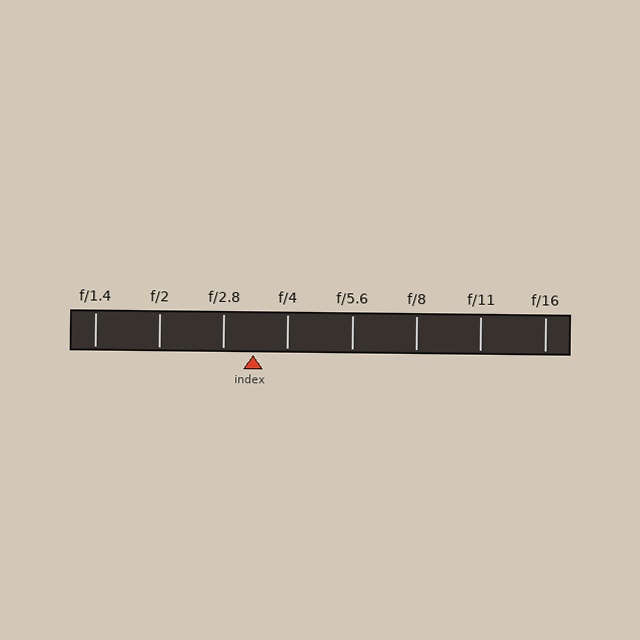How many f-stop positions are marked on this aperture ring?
There are 8 f-stop positions marked.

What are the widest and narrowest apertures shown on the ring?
The widest aperture shown is f/1.4 and the narrowest is f/16.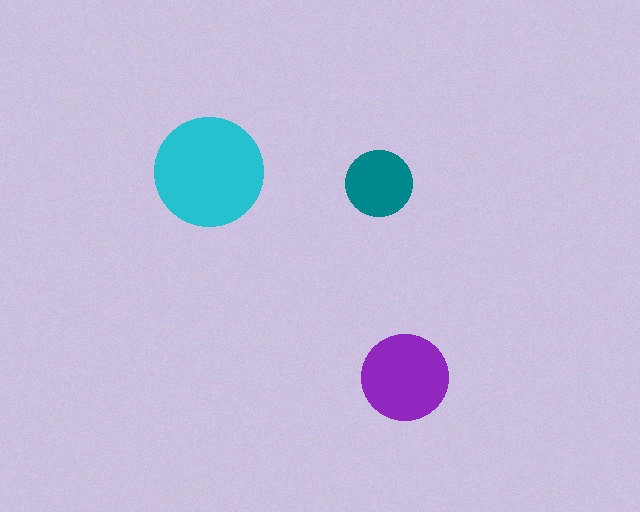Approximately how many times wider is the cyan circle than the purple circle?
About 1.5 times wider.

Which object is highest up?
The cyan circle is topmost.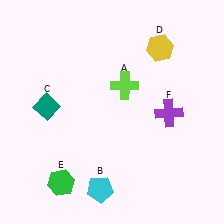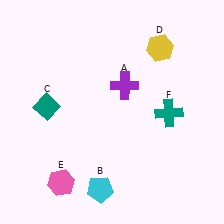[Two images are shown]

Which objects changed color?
A changed from lime to purple. E changed from green to pink. F changed from purple to teal.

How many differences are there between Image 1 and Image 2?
There are 3 differences between the two images.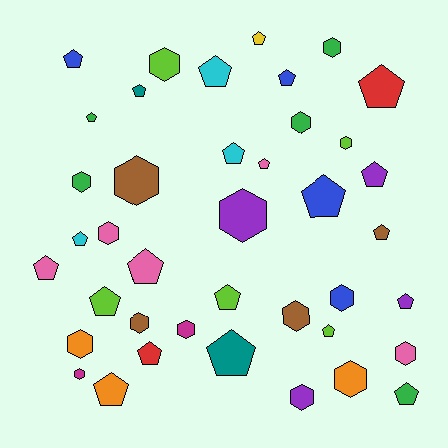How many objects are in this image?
There are 40 objects.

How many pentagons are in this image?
There are 23 pentagons.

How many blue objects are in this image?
There are 4 blue objects.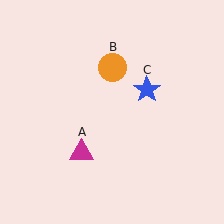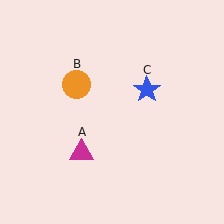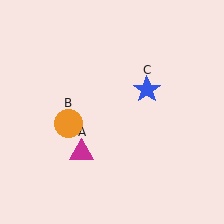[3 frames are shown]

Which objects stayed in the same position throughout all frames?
Magenta triangle (object A) and blue star (object C) remained stationary.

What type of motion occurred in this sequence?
The orange circle (object B) rotated counterclockwise around the center of the scene.